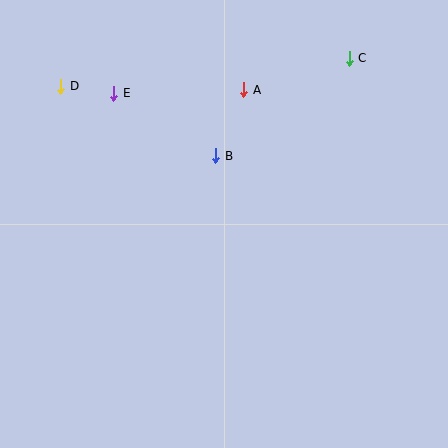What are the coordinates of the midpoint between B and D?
The midpoint between B and D is at (138, 121).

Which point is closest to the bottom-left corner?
Point B is closest to the bottom-left corner.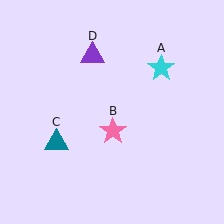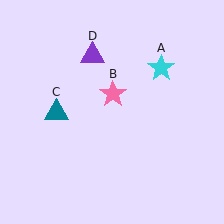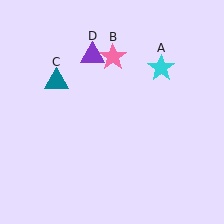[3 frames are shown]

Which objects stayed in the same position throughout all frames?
Cyan star (object A) and purple triangle (object D) remained stationary.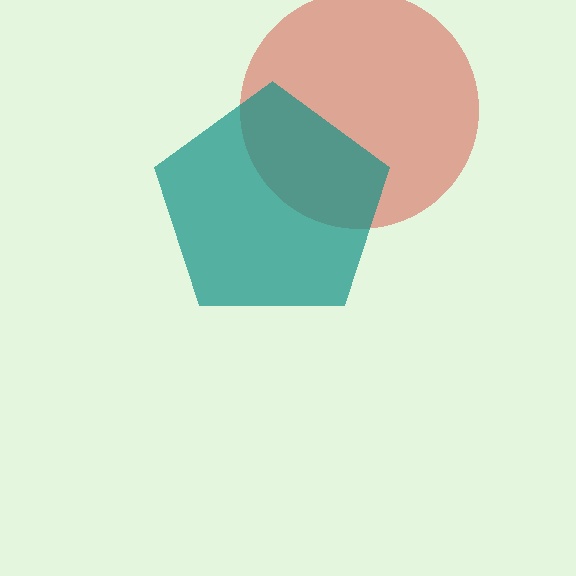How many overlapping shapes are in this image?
There are 2 overlapping shapes in the image.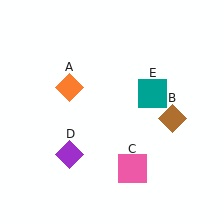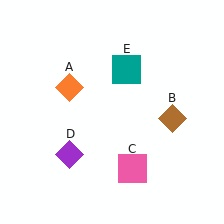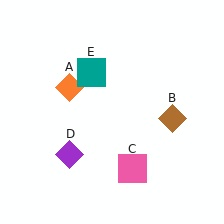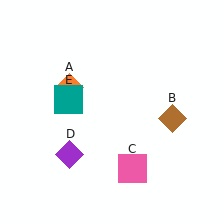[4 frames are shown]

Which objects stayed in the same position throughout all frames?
Orange diamond (object A) and brown diamond (object B) and pink square (object C) and purple diamond (object D) remained stationary.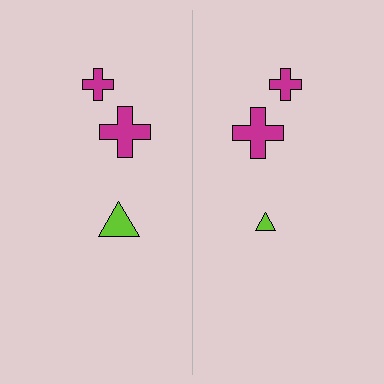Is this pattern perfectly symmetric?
No, the pattern is not perfectly symmetric. The lime triangle on the right side has a different size than its mirror counterpart.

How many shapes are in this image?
There are 6 shapes in this image.